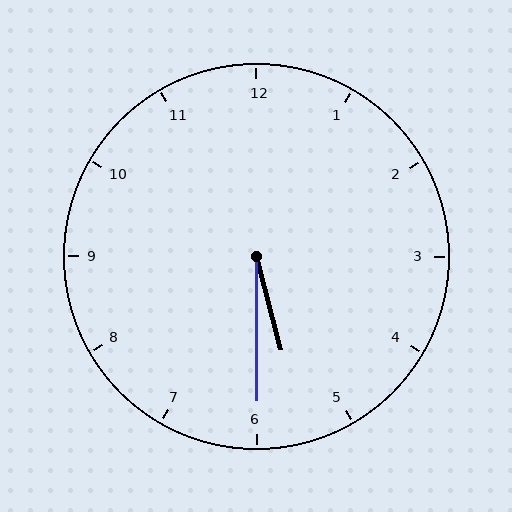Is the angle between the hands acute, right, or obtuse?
It is acute.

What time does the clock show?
5:30.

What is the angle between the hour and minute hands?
Approximately 15 degrees.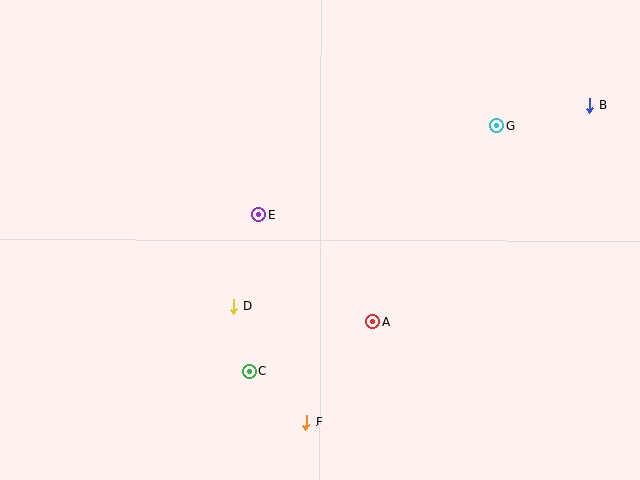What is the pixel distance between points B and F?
The distance between B and F is 426 pixels.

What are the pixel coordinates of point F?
Point F is at (306, 422).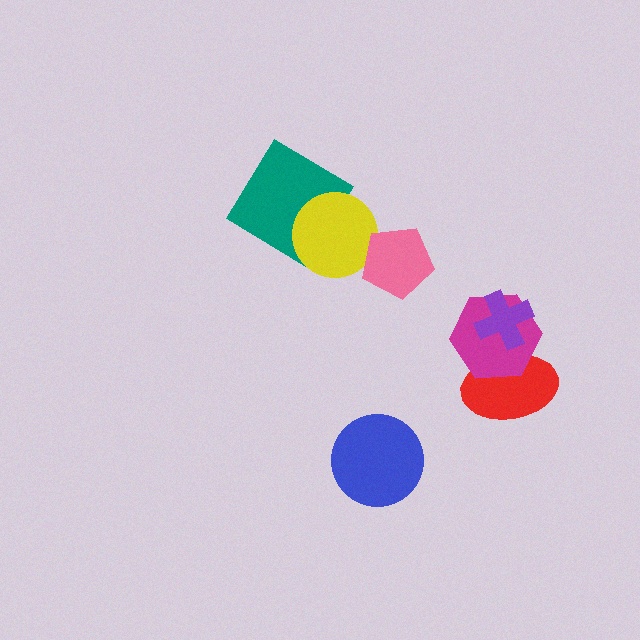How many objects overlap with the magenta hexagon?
2 objects overlap with the magenta hexagon.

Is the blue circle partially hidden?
No, no other shape covers it.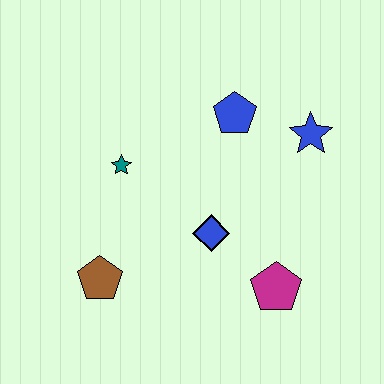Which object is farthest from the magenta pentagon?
The teal star is farthest from the magenta pentagon.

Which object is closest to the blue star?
The blue pentagon is closest to the blue star.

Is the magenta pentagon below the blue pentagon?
Yes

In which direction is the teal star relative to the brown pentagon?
The teal star is above the brown pentagon.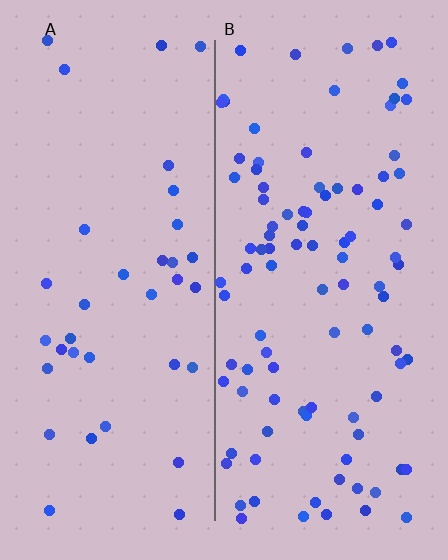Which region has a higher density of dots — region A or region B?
B (the right).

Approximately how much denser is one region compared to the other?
Approximately 2.6× — region B over region A.